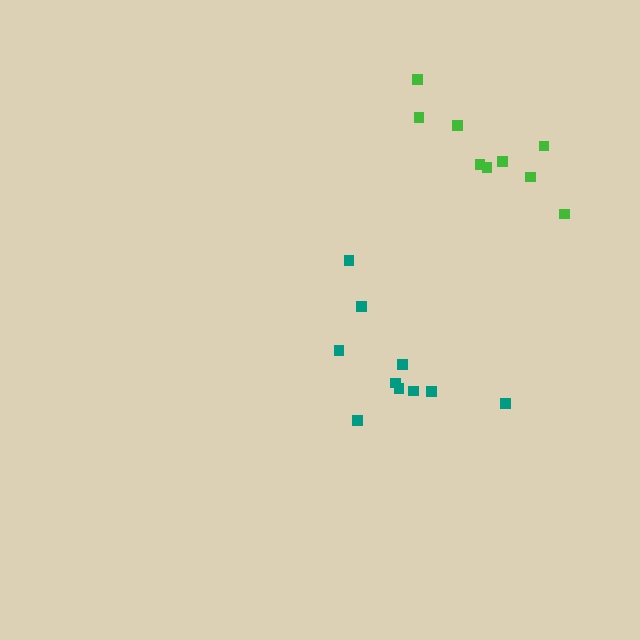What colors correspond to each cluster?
The clusters are colored: teal, green.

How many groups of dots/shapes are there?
There are 2 groups.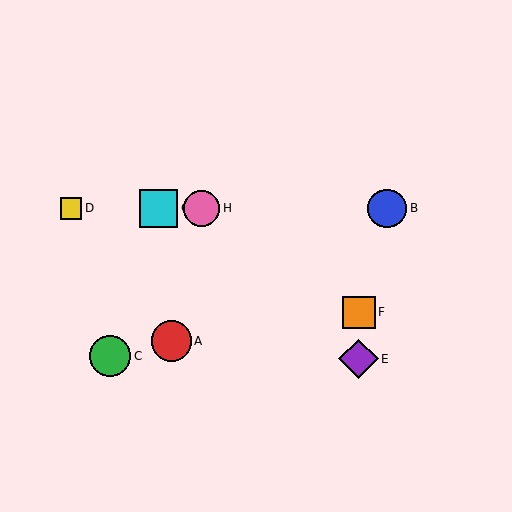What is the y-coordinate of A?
Object A is at y≈341.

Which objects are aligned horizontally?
Objects B, D, G, H are aligned horizontally.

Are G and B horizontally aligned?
Yes, both are at y≈208.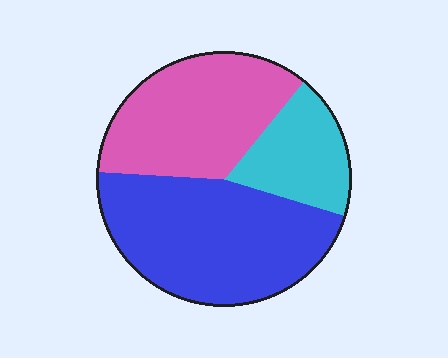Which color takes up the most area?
Blue, at roughly 45%.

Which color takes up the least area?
Cyan, at roughly 20%.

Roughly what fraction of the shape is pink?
Pink takes up about one third (1/3) of the shape.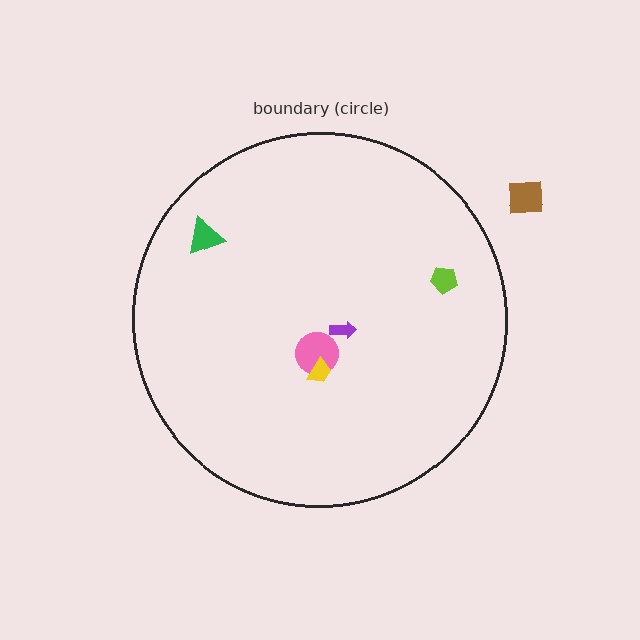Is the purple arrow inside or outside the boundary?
Inside.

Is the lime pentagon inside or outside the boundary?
Inside.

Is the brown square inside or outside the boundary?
Outside.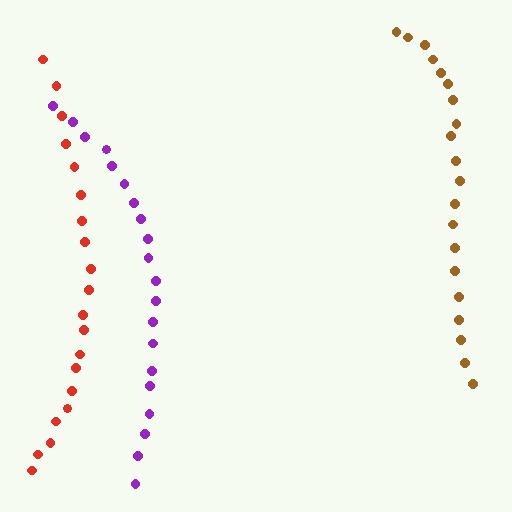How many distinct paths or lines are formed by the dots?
There are 3 distinct paths.